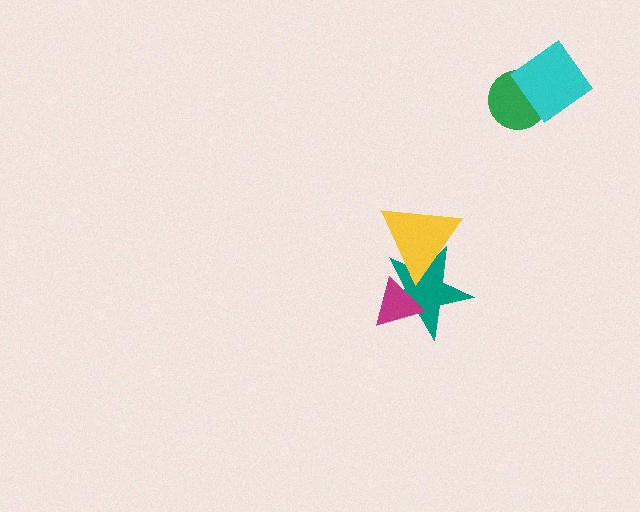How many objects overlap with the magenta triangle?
1 object overlaps with the magenta triangle.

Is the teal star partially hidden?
Yes, it is partially covered by another shape.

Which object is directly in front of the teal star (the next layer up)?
The yellow triangle is directly in front of the teal star.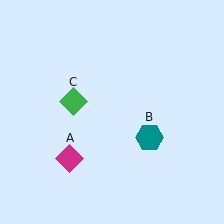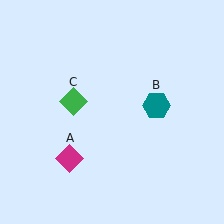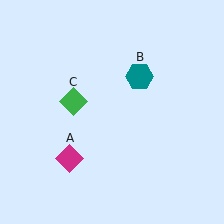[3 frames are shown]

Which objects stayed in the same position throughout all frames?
Magenta diamond (object A) and green diamond (object C) remained stationary.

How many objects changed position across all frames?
1 object changed position: teal hexagon (object B).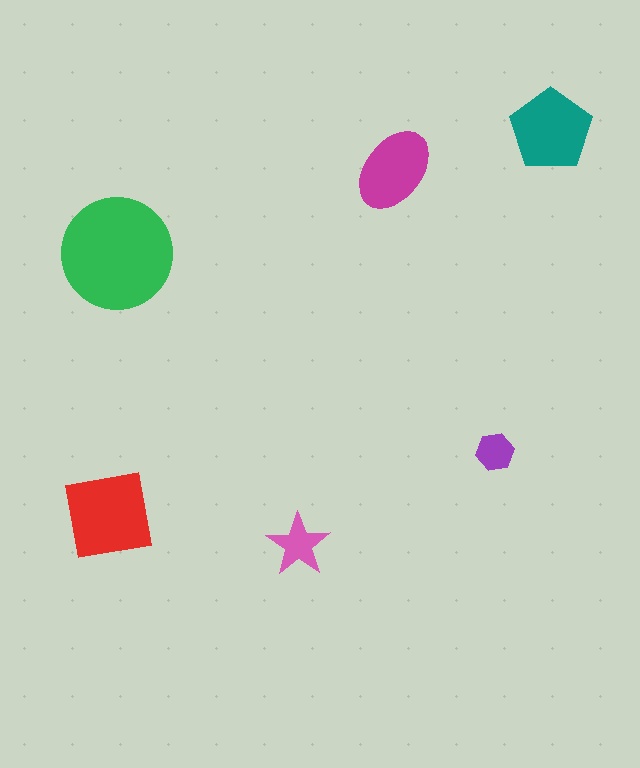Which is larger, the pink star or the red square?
The red square.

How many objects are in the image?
There are 6 objects in the image.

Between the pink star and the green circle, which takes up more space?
The green circle.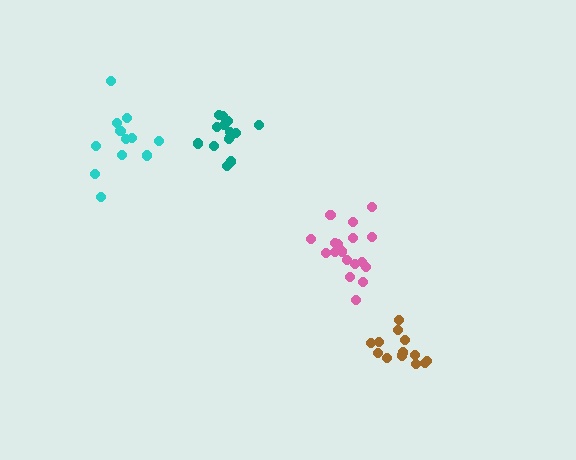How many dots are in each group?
Group 1: 14 dots, Group 2: 12 dots, Group 3: 18 dots, Group 4: 13 dots (57 total).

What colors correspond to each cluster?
The clusters are colored: teal, cyan, pink, brown.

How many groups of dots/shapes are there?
There are 4 groups.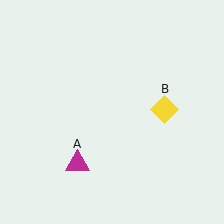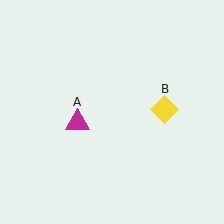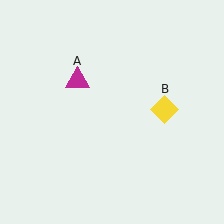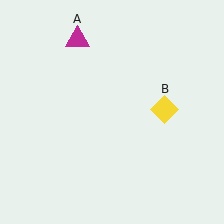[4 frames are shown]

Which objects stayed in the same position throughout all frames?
Yellow diamond (object B) remained stationary.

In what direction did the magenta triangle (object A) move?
The magenta triangle (object A) moved up.